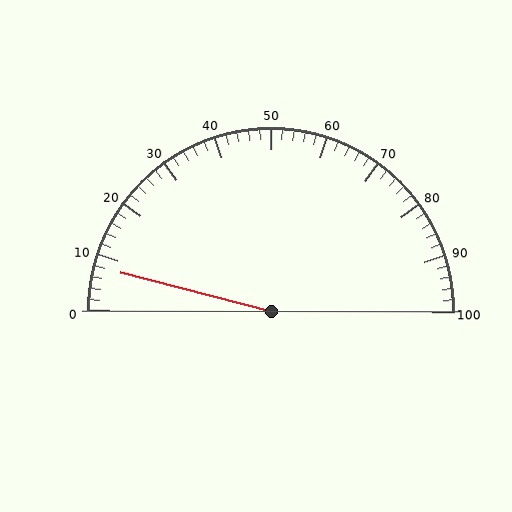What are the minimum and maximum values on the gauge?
The gauge ranges from 0 to 100.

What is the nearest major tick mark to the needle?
The nearest major tick mark is 10.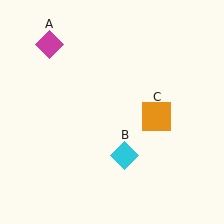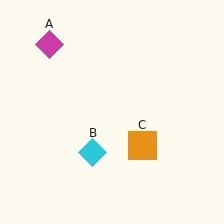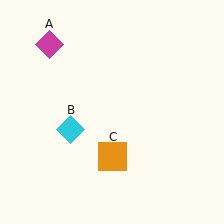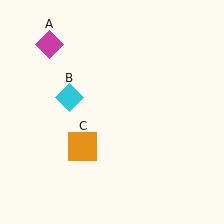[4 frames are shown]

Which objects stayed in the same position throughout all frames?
Magenta diamond (object A) remained stationary.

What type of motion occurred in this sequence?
The cyan diamond (object B), orange square (object C) rotated clockwise around the center of the scene.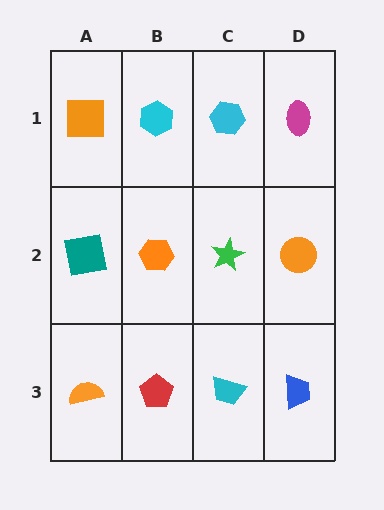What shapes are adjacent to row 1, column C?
A green star (row 2, column C), a cyan hexagon (row 1, column B), a magenta ellipse (row 1, column D).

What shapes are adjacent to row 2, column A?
An orange square (row 1, column A), an orange semicircle (row 3, column A), an orange hexagon (row 2, column B).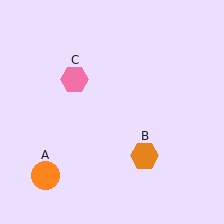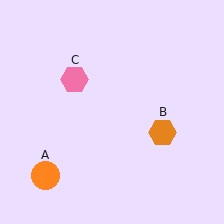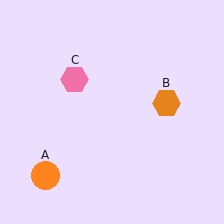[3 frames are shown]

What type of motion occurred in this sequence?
The orange hexagon (object B) rotated counterclockwise around the center of the scene.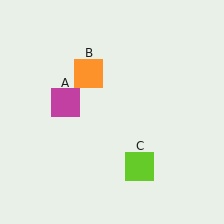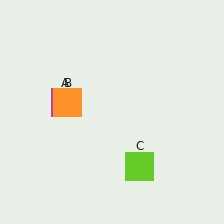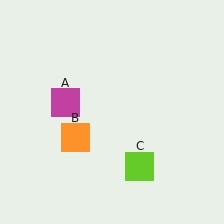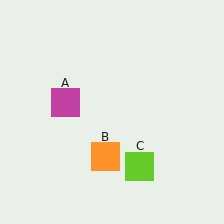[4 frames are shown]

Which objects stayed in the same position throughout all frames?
Magenta square (object A) and lime square (object C) remained stationary.